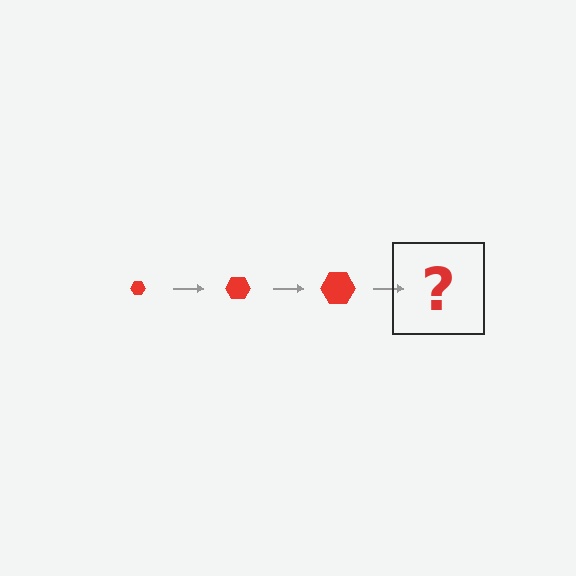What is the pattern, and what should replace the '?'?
The pattern is that the hexagon gets progressively larger each step. The '?' should be a red hexagon, larger than the previous one.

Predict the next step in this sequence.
The next step is a red hexagon, larger than the previous one.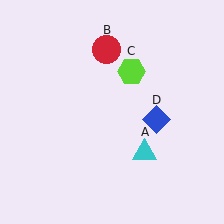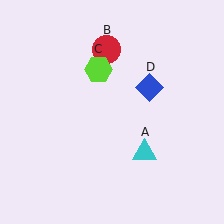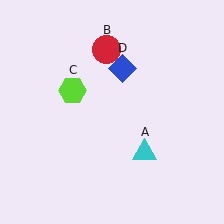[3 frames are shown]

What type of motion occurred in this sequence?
The lime hexagon (object C), blue diamond (object D) rotated counterclockwise around the center of the scene.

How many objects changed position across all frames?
2 objects changed position: lime hexagon (object C), blue diamond (object D).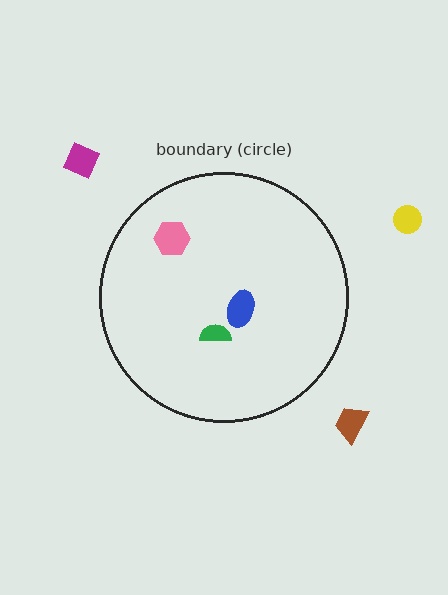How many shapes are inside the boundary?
3 inside, 3 outside.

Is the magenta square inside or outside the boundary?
Outside.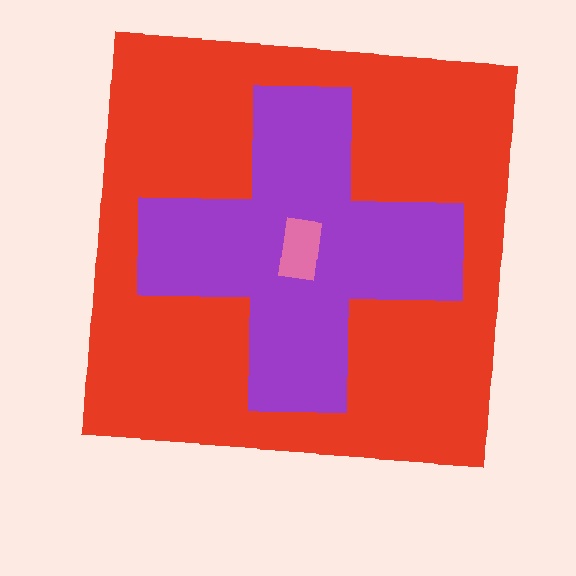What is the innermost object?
The pink rectangle.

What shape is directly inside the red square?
The purple cross.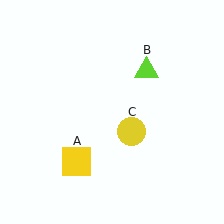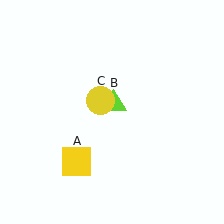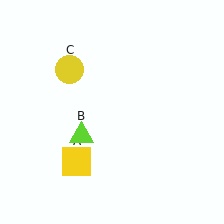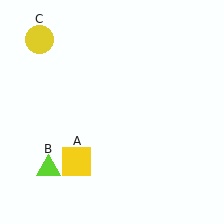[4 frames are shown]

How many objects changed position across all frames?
2 objects changed position: lime triangle (object B), yellow circle (object C).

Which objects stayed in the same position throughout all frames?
Yellow square (object A) remained stationary.